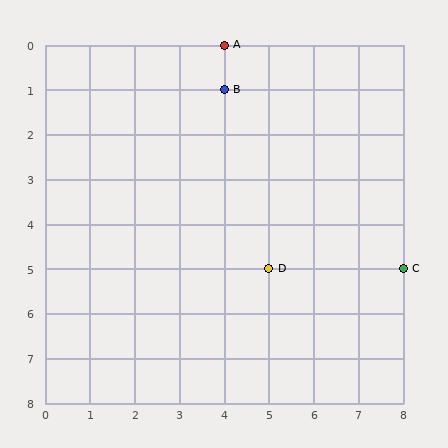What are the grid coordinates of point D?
Point D is at grid coordinates (5, 5).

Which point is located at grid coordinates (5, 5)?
Point D is at (5, 5).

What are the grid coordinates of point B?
Point B is at grid coordinates (4, 1).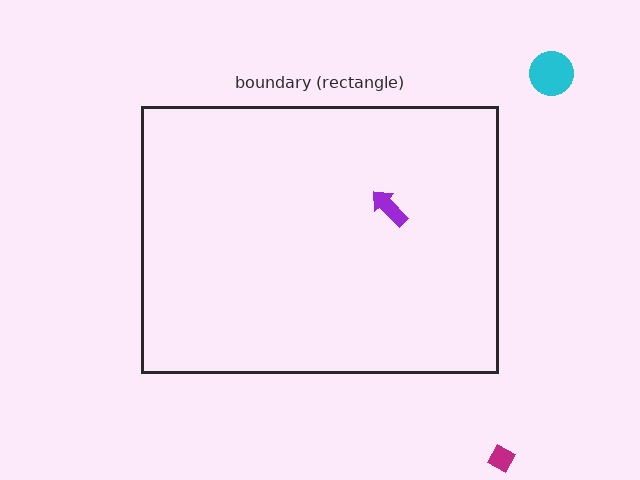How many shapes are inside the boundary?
1 inside, 2 outside.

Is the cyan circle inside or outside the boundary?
Outside.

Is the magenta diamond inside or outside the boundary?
Outside.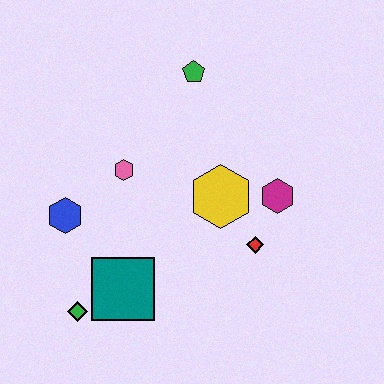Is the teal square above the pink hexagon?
No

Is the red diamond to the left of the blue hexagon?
No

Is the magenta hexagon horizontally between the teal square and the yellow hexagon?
No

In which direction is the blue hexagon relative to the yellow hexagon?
The blue hexagon is to the left of the yellow hexagon.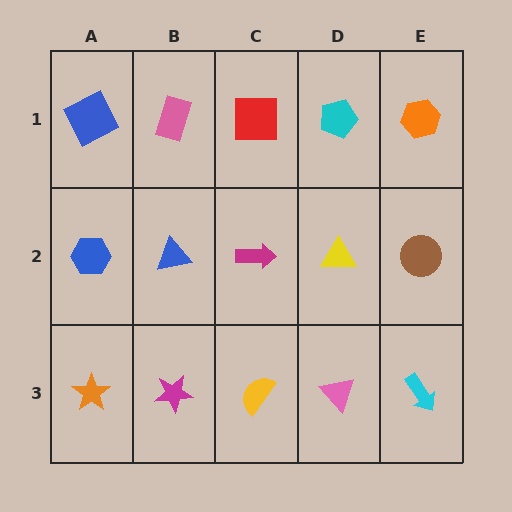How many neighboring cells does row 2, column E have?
3.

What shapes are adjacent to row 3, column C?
A magenta arrow (row 2, column C), a magenta star (row 3, column B), a pink triangle (row 3, column D).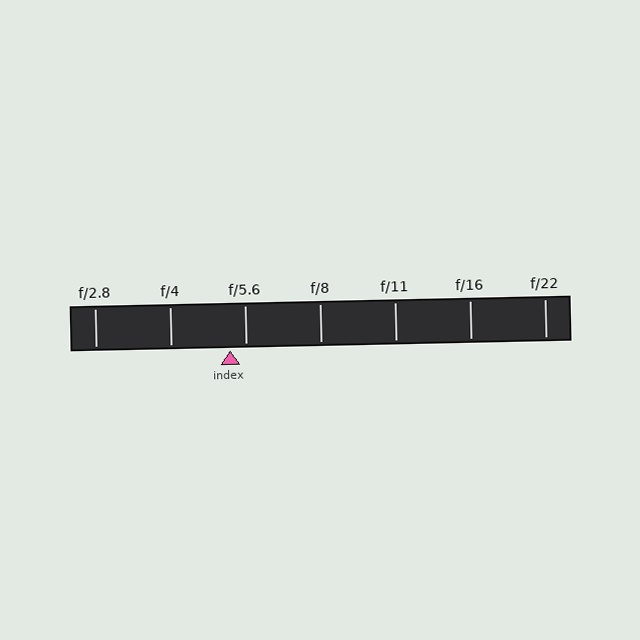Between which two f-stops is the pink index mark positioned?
The index mark is between f/4 and f/5.6.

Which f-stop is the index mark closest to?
The index mark is closest to f/5.6.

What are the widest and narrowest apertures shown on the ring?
The widest aperture shown is f/2.8 and the narrowest is f/22.